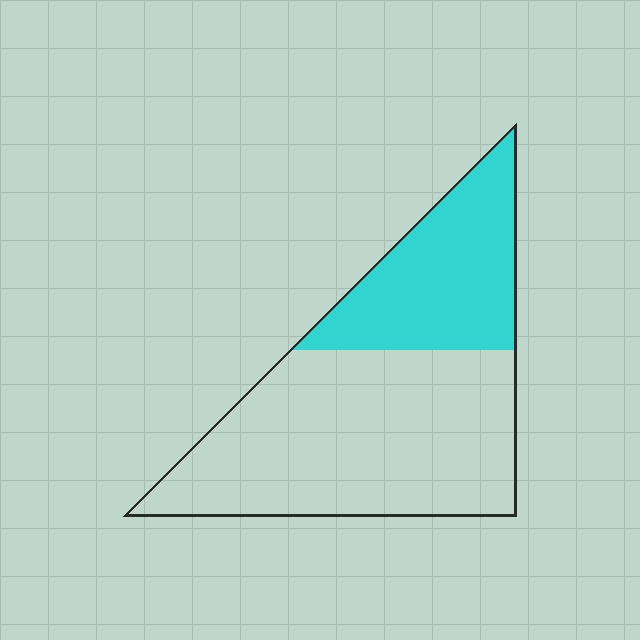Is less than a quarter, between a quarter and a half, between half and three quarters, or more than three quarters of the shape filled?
Between a quarter and a half.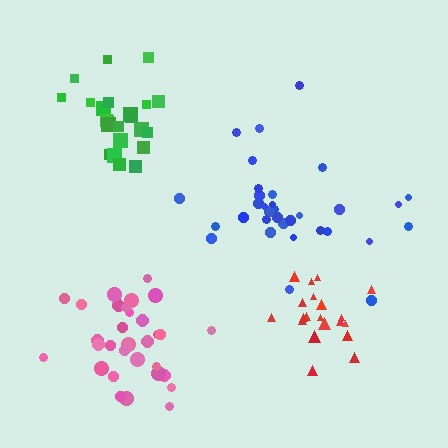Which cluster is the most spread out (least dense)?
Blue.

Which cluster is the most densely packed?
Pink.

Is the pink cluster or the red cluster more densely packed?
Pink.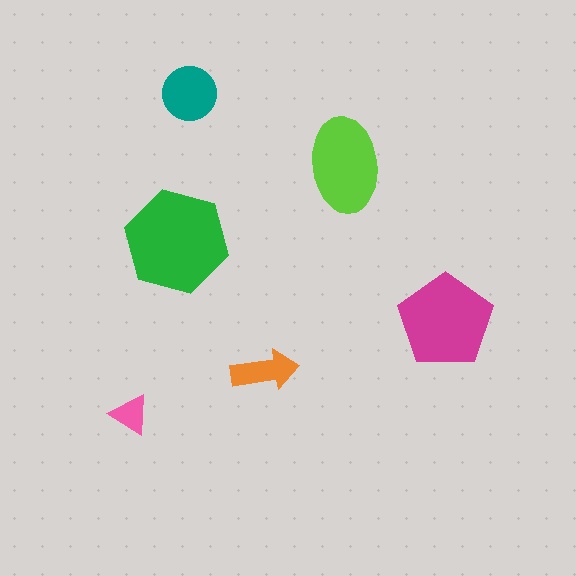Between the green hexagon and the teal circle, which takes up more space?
The green hexagon.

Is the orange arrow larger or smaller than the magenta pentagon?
Smaller.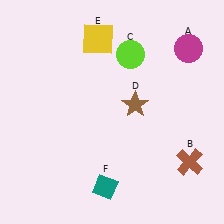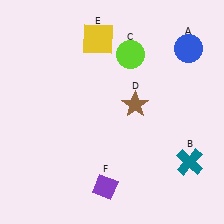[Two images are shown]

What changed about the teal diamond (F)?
In Image 1, F is teal. In Image 2, it changed to purple.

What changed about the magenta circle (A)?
In Image 1, A is magenta. In Image 2, it changed to blue.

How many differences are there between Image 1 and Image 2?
There are 3 differences between the two images.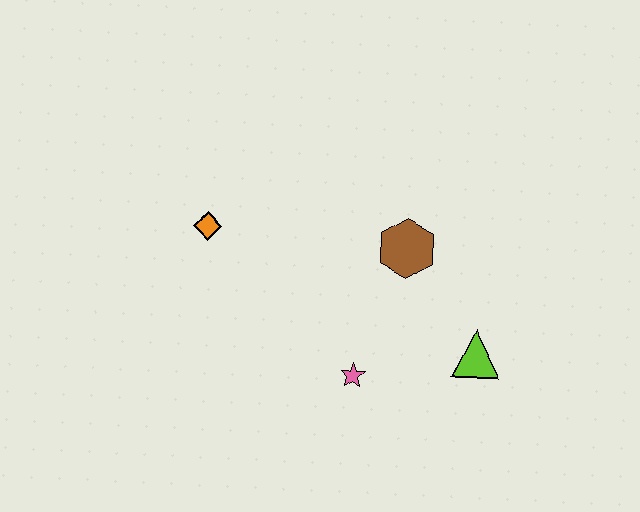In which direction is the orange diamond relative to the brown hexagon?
The orange diamond is to the left of the brown hexagon.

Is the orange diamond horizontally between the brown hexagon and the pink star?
No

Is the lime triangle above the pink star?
Yes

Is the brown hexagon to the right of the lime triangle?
No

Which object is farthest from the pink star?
The orange diamond is farthest from the pink star.